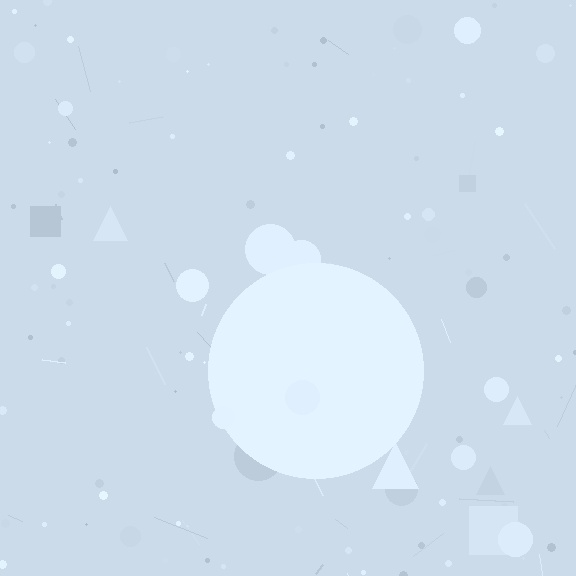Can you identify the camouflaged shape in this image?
The camouflaged shape is a circle.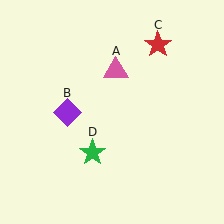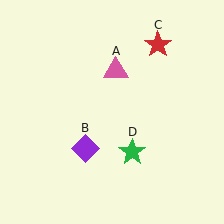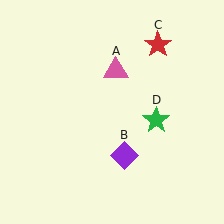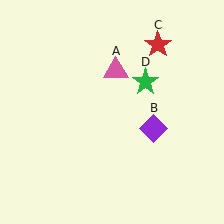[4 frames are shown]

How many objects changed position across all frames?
2 objects changed position: purple diamond (object B), green star (object D).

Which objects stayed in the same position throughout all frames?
Pink triangle (object A) and red star (object C) remained stationary.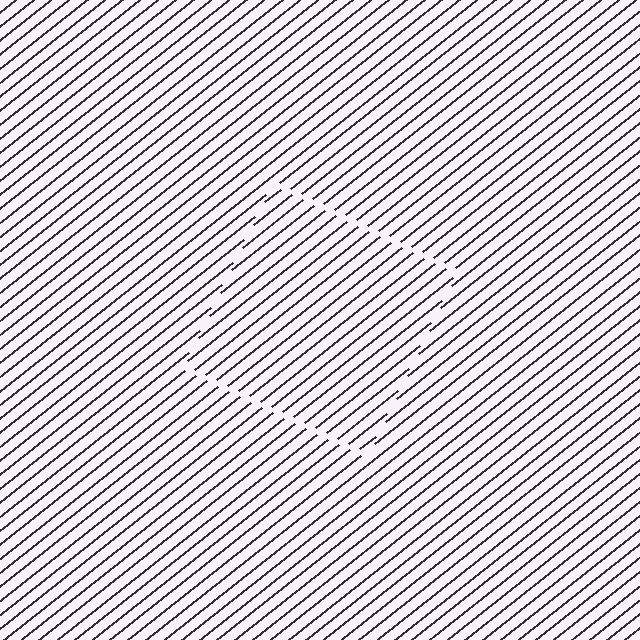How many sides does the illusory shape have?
4 sides — the line-ends trace a square.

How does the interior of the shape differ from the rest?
The interior of the shape contains the same grating, shifted by half a period — the contour is defined by the phase discontinuity where line-ends from the inner and outer gratings abut.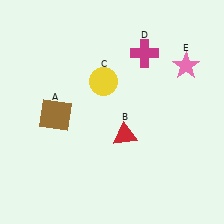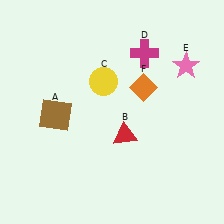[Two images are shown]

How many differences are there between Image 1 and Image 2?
There is 1 difference between the two images.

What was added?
An orange diamond (F) was added in Image 2.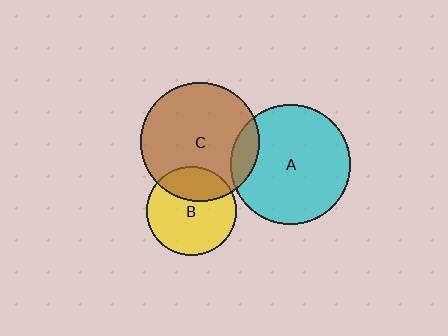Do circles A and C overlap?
Yes.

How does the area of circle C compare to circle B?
Approximately 1.8 times.